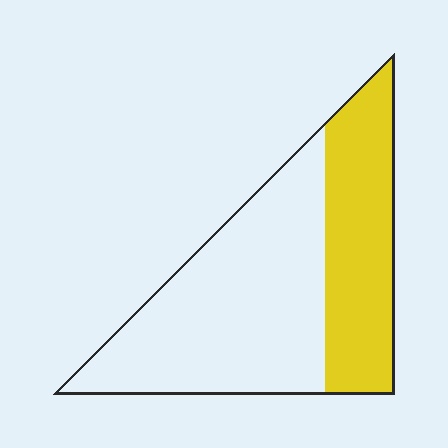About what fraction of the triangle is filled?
About three eighths (3/8).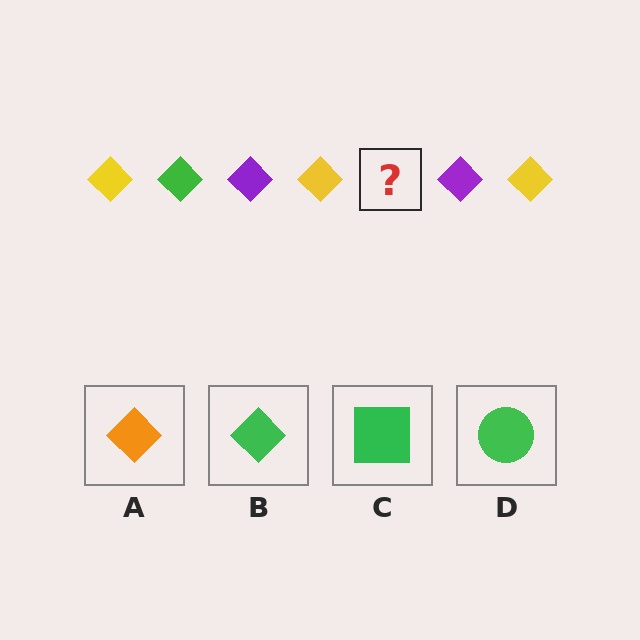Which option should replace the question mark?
Option B.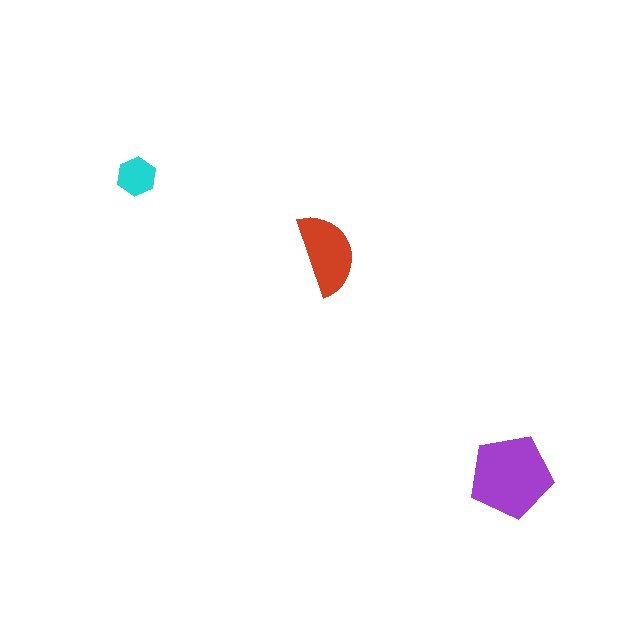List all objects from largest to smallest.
The purple pentagon, the red semicircle, the cyan hexagon.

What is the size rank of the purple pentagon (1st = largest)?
1st.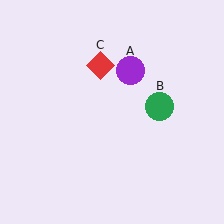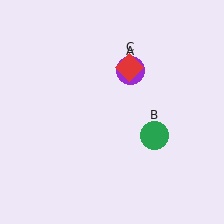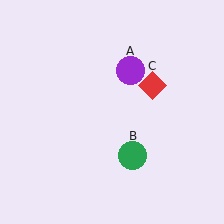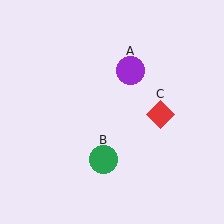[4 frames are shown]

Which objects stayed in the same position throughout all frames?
Purple circle (object A) remained stationary.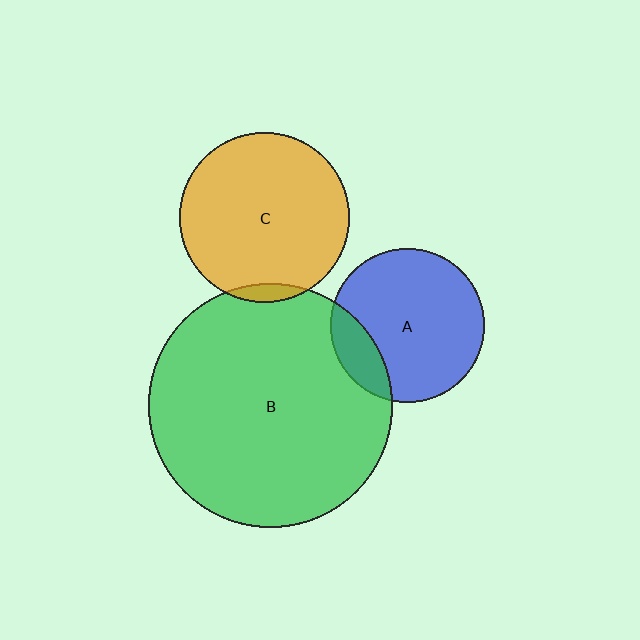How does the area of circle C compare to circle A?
Approximately 1.2 times.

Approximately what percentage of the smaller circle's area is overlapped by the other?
Approximately 20%.